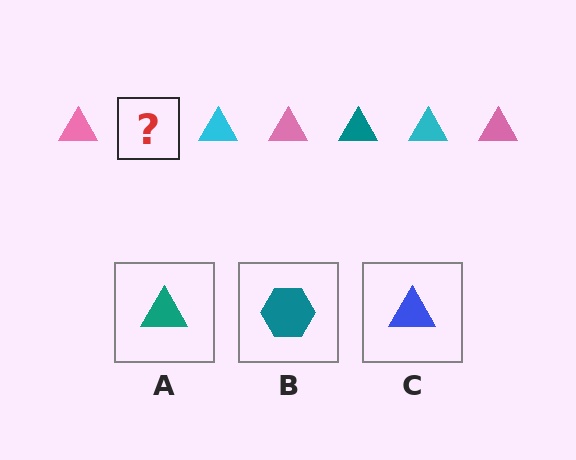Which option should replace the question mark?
Option A.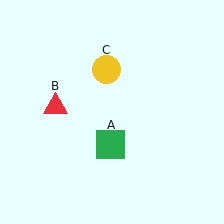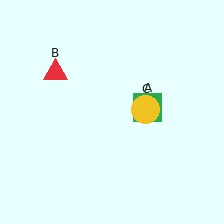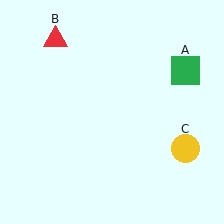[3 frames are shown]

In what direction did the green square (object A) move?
The green square (object A) moved up and to the right.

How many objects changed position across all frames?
3 objects changed position: green square (object A), red triangle (object B), yellow circle (object C).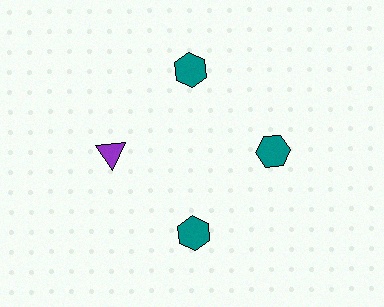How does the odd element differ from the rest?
It differs in both color (purple instead of teal) and shape (triangle instead of hexagon).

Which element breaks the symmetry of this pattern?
The purple triangle at roughly the 9 o'clock position breaks the symmetry. All other shapes are teal hexagons.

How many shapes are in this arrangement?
There are 4 shapes arranged in a ring pattern.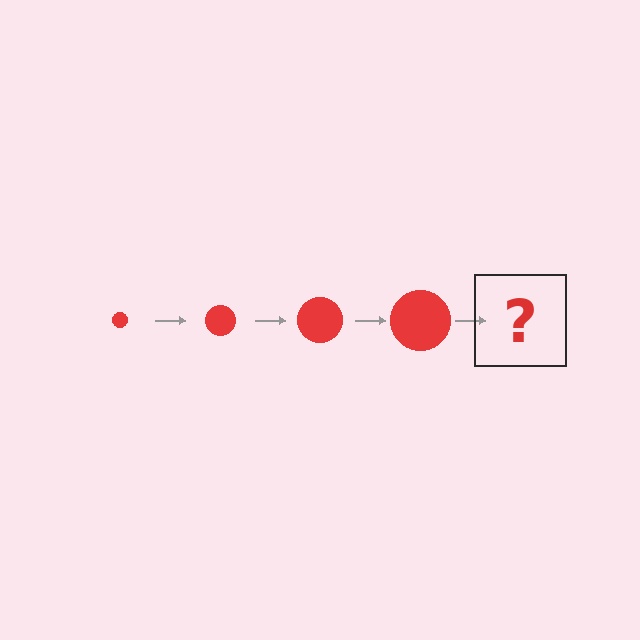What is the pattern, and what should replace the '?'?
The pattern is that the circle gets progressively larger each step. The '?' should be a red circle, larger than the previous one.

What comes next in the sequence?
The next element should be a red circle, larger than the previous one.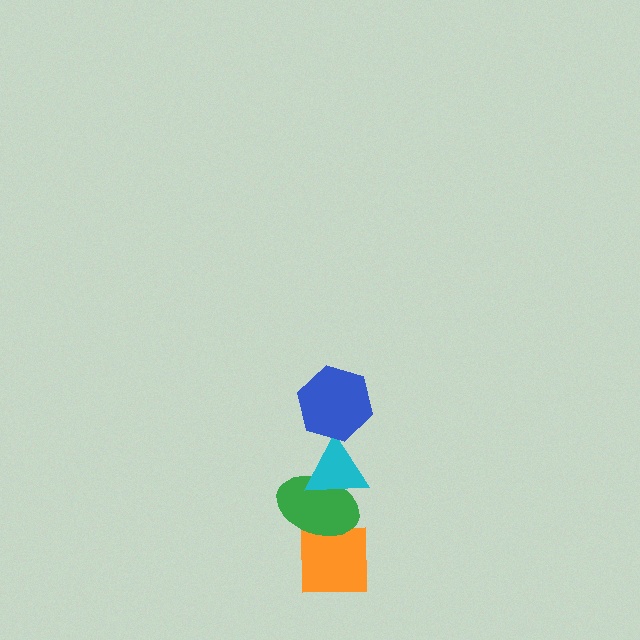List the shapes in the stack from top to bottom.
From top to bottom: the blue hexagon, the cyan triangle, the green ellipse, the orange square.